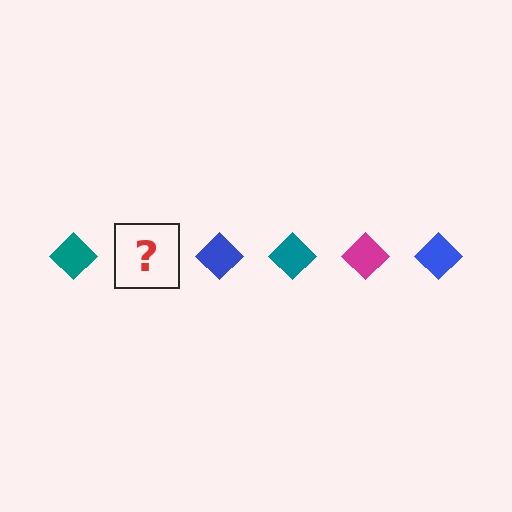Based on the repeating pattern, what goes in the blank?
The blank should be a magenta diamond.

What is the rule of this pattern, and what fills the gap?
The rule is that the pattern cycles through teal, magenta, blue diamonds. The gap should be filled with a magenta diamond.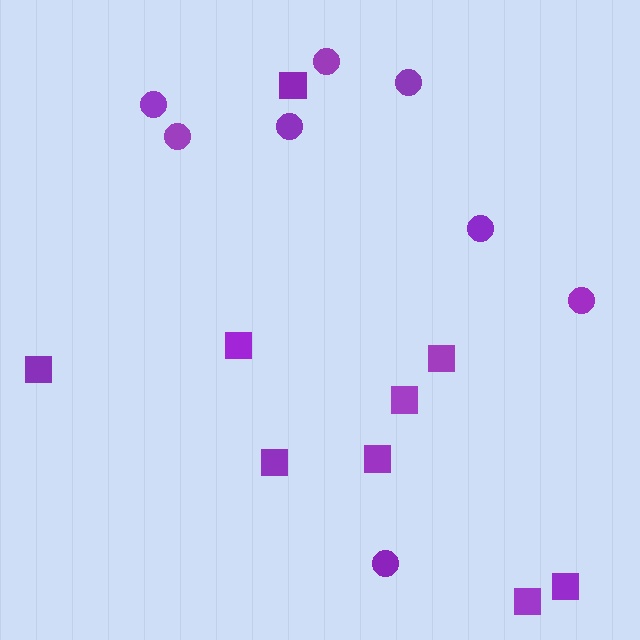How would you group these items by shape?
There are 2 groups: one group of squares (9) and one group of circles (8).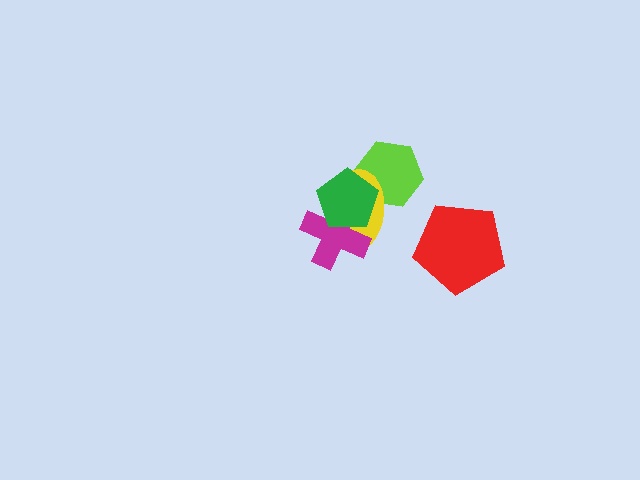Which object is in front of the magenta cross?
The green pentagon is in front of the magenta cross.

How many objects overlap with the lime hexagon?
2 objects overlap with the lime hexagon.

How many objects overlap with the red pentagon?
0 objects overlap with the red pentagon.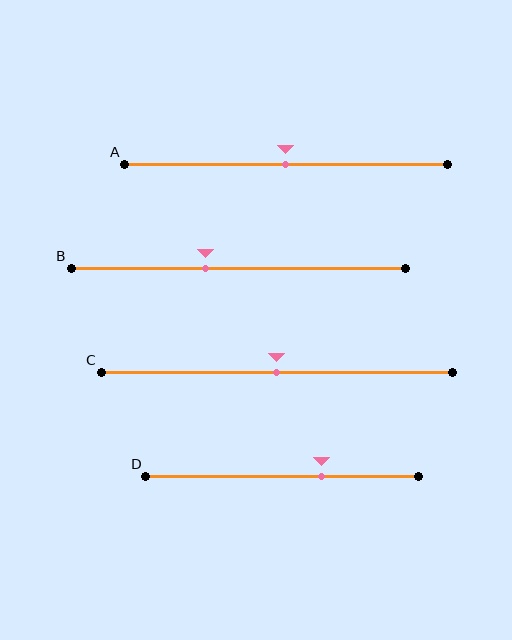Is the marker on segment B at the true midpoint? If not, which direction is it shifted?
No, the marker on segment B is shifted to the left by about 10% of the segment length.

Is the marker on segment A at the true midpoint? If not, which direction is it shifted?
Yes, the marker on segment A is at the true midpoint.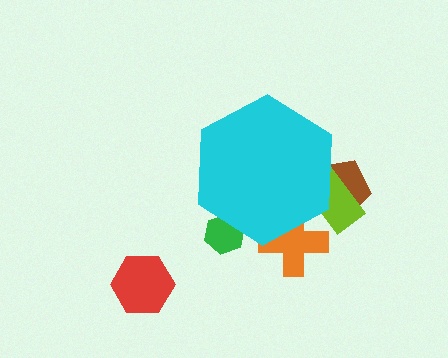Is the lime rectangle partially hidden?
Yes, the lime rectangle is partially hidden behind the cyan hexagon.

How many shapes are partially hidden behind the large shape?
4 shapes are partially hidden.